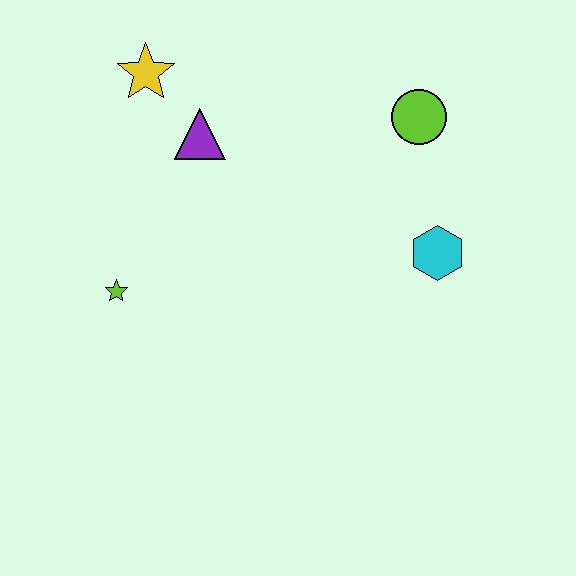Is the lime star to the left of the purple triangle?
Yes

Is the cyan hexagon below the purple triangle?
Yes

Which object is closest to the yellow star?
The purple triangle is closest to the yellow star.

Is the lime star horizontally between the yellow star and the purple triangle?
No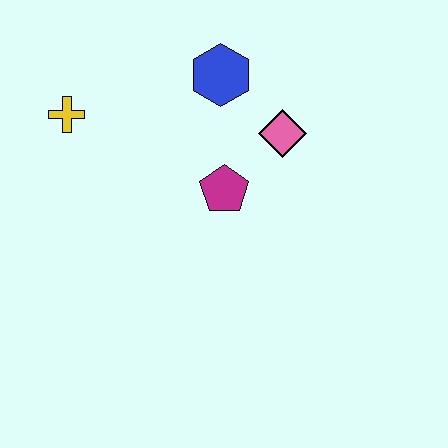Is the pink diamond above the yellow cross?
No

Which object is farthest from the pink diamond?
The yellow cross is farthest from the pink diamond.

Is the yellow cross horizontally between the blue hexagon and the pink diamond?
No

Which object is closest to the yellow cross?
The blue hexagon is closest to the yellow cross.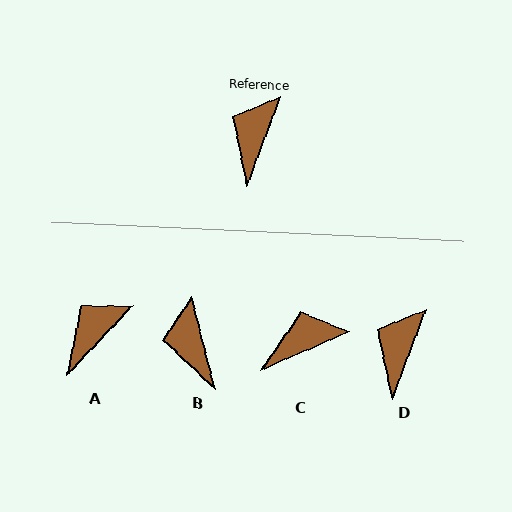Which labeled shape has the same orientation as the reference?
D.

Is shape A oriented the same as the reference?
No, it is off by about 23 degrees.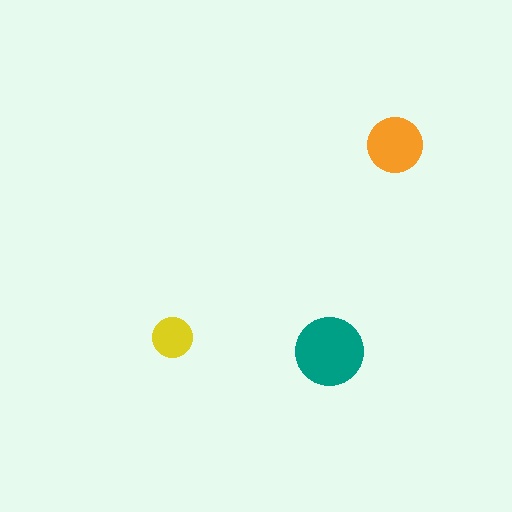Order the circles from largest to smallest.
the teal one, the orange one, the yellow one.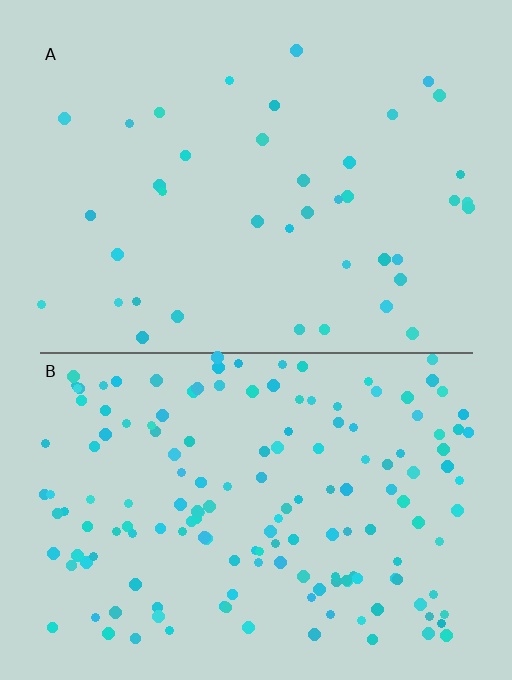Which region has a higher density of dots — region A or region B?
B (the bottom).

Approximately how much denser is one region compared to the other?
Approximately 4.0× — region B over region A.